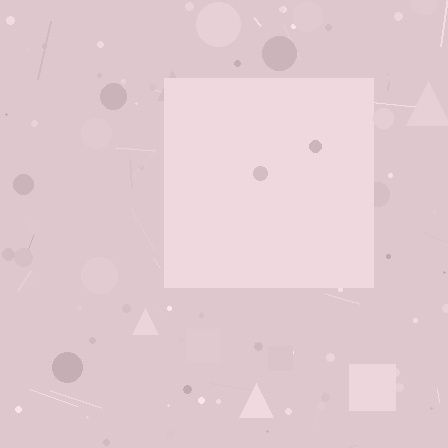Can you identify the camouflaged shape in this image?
The camouflaged shape is a square.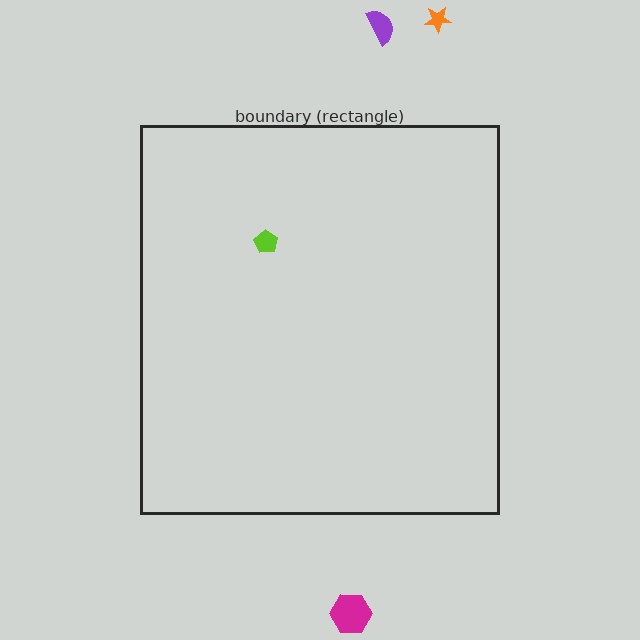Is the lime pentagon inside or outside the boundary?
Inside.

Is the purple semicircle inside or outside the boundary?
Outside.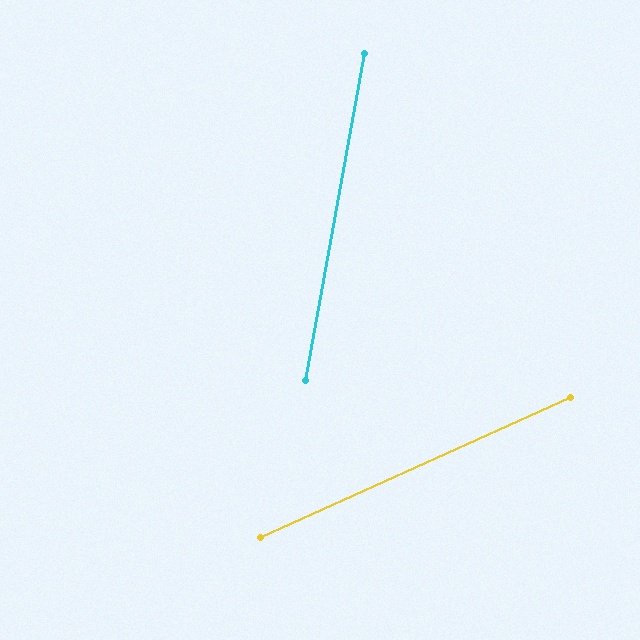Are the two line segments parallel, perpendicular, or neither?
Neither parallel nor perpendicular — they differ by about 55°.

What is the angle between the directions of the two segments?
Approximately 55 degrees.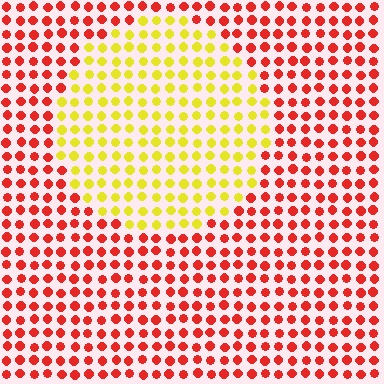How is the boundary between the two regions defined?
The boundary is defined purely by a slight shift in hue (about 60 degrees). Spacing, size, and orientation are identical on both sides.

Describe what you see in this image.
The image is filled with small red elements in a uniform arrangement. A circle-shaped region is visible where the elements are tinted to a slightly different hue, forming a subtle color boundary.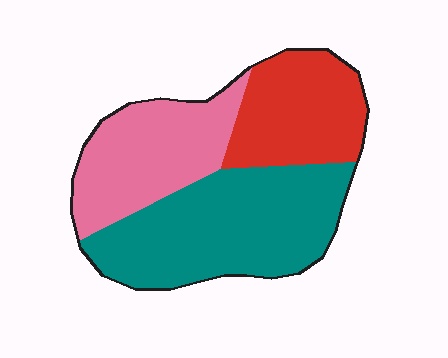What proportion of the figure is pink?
Pink covers roughly 30% of the figure.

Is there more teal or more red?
Teal.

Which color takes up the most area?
Teal, at roughly 45%.